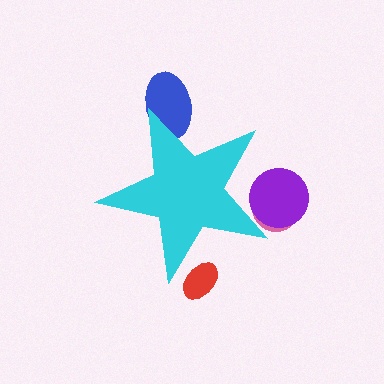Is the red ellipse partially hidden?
Yes, the red ellipse is partially hidden behind the cyan star.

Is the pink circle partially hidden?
Yes, the pink circle is partially hidden behind the cyan star.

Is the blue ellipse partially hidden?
Yes, the blue ellipse is partially hidden behind the cyan star.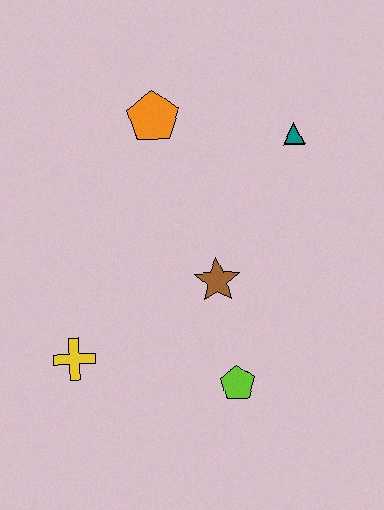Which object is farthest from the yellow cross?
The teal triangle is farthest from the yellow cross.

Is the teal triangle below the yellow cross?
No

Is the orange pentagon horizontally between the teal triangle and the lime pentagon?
No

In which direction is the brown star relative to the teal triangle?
The brown star is below the teal triangle.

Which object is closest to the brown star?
The lime pentagon is closest to the brown star.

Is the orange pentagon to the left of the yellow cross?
No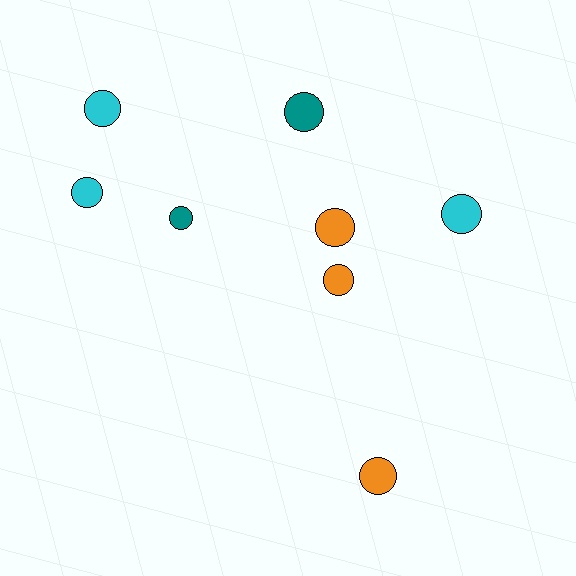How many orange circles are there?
There are 3 orange circles.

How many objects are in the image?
There are 8 objects.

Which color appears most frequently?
Orange, with 3 objects.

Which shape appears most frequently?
Circle, with 8 objects.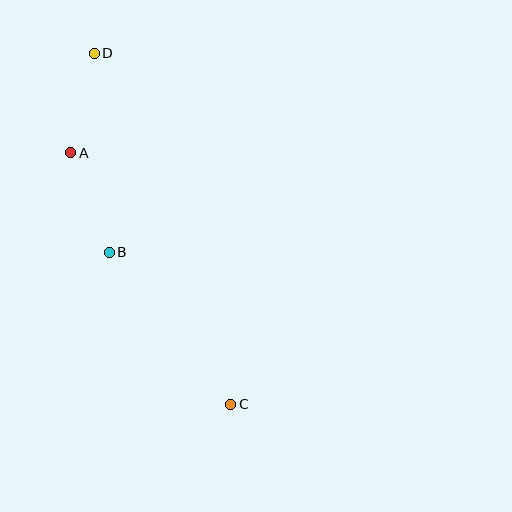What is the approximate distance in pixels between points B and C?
The distance between B and C is approximately 195 pixels.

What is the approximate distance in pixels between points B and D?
The distance between B and D is approximately 200 pixels.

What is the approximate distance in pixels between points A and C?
The distance between A and C is approximately 298 pixels.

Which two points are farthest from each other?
Points C and D are farthest from each other.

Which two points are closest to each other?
Points A and D are closest to each other.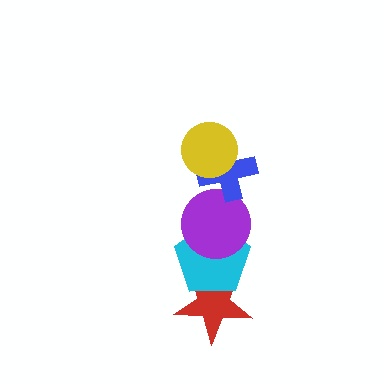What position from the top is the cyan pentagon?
The cyan pentagon is 4th from the top.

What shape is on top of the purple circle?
The blue cross is on top of the purple circle.